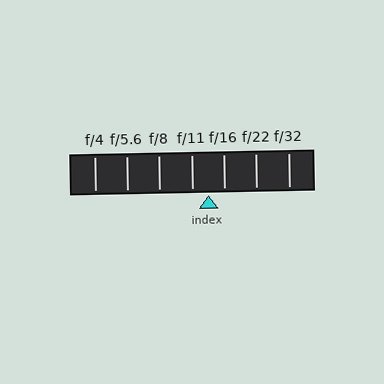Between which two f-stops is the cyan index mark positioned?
The index mark is between f/11 and f/16.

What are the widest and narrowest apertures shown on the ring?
The widest aperture shown is f/4 and the narrowest is f/32.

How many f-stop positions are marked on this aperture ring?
There are 7 f-stop positions marked.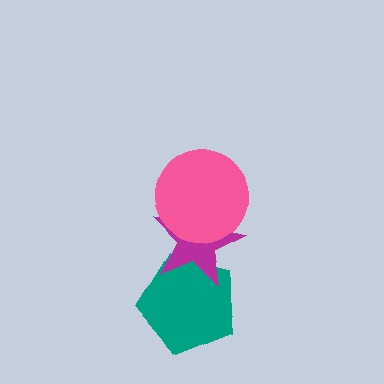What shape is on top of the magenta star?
The pink circle is on top of the magenta star.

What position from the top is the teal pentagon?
The teal pentagon is 3rd from the top.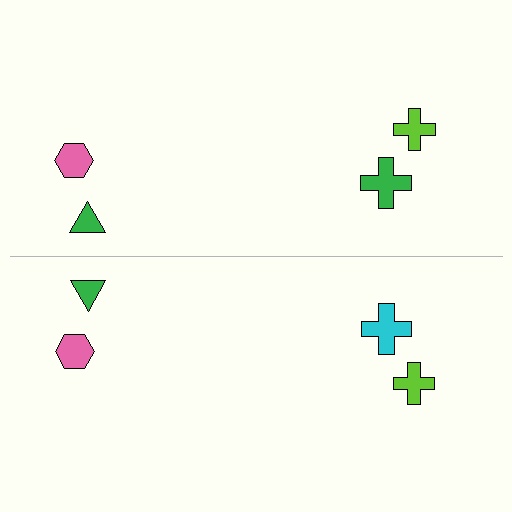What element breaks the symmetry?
The cyan cross on the bottom side breaks the symmetry — its mirror counterpart is green.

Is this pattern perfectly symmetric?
No, the pattern is not perfectly symmetric. The cyan cross on the bottom side breaks the symmetry — its mirror counterpart is green.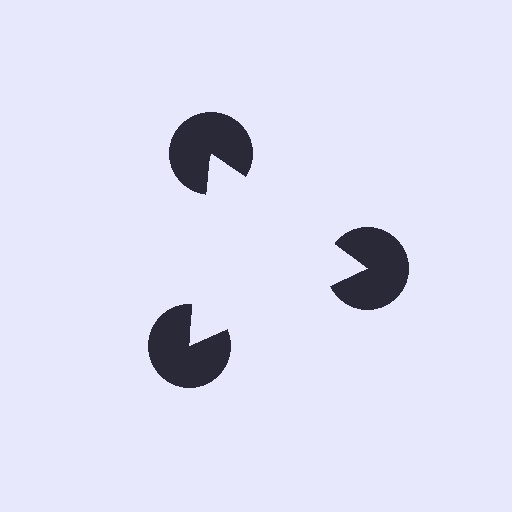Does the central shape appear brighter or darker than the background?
It typically appears slightly brighter than the background, even though no actual brightness change is drawn.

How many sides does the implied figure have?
3 sides.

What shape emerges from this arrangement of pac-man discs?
An illusory triangle — its edges are inferred from the aligned wedge cuts in the pac-man discs, not physically drawn.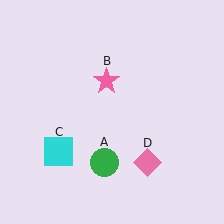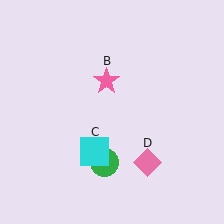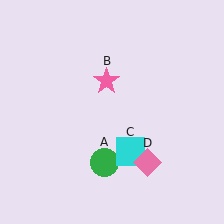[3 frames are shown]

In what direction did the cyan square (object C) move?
The cyan square (object C) moved right.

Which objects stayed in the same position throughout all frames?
Green circle (object A) and pink star (object B) and pink diamond (object D) remained stationary.